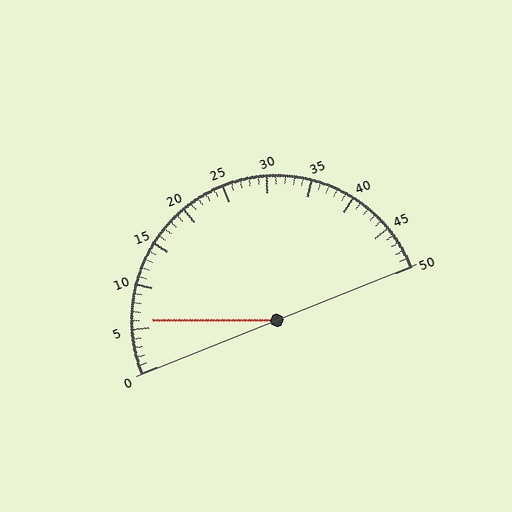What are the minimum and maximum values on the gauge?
The gauge ranges from 0 to 50.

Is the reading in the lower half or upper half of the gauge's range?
The reading is in the lower half of the range (0 to 50).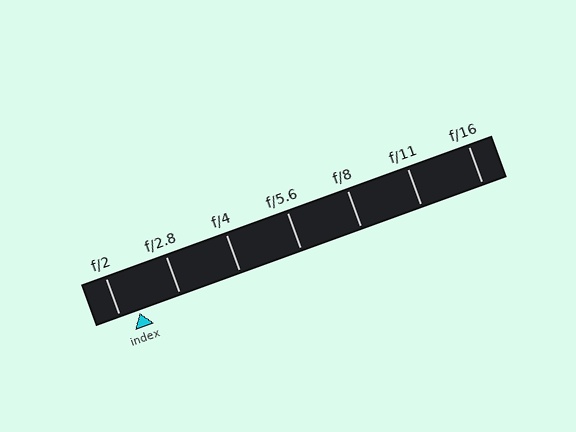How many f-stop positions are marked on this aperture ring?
There are 7 f-stop positions marked.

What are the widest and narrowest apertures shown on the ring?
The widest aperture shown is f/2 and the narrowest is f/16.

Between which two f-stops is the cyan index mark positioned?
The index mark is between f/2 and f/2.8.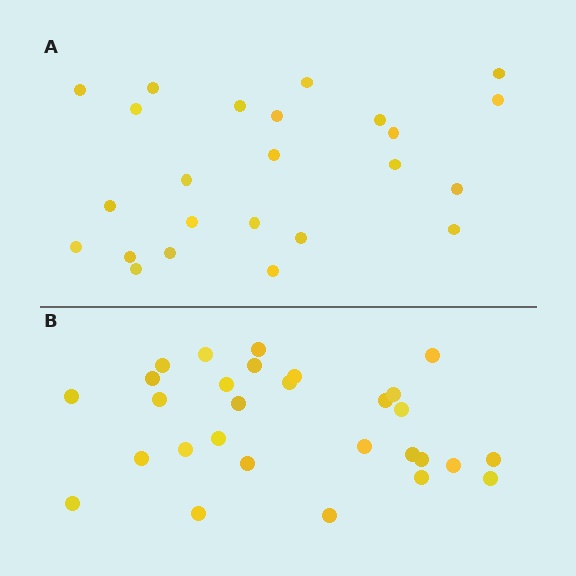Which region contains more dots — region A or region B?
Region B (the bottom region) has more dots.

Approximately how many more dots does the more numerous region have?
Region B has about 5 more dots than region A.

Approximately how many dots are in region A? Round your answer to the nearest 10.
About 20 dots. (The exact count is 24, which rounds to 20.)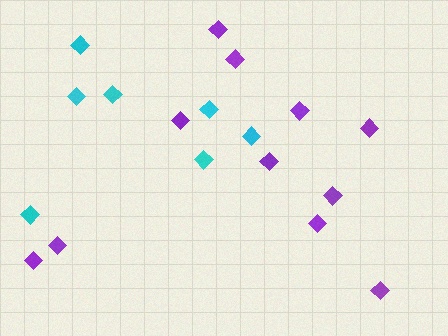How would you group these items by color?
There are 2 groups: one group of purple diamonds (11) and one group of cyan diamonds (7).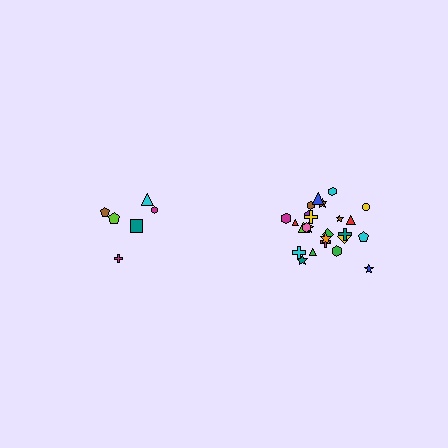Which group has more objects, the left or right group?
The right group.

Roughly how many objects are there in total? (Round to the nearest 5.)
Roughly 30 objects in total.